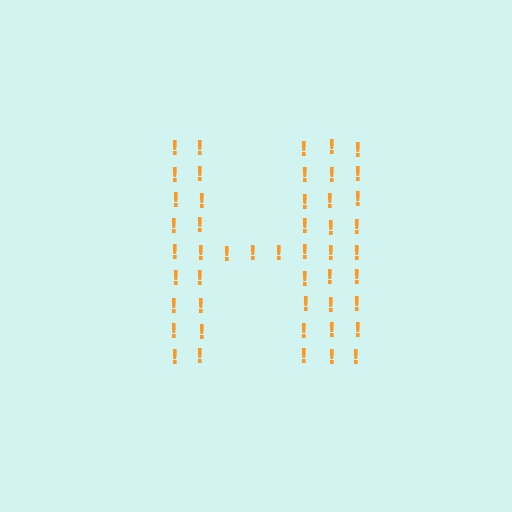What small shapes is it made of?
It is made of small exclamation marks.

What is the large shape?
The large shape is the letter H.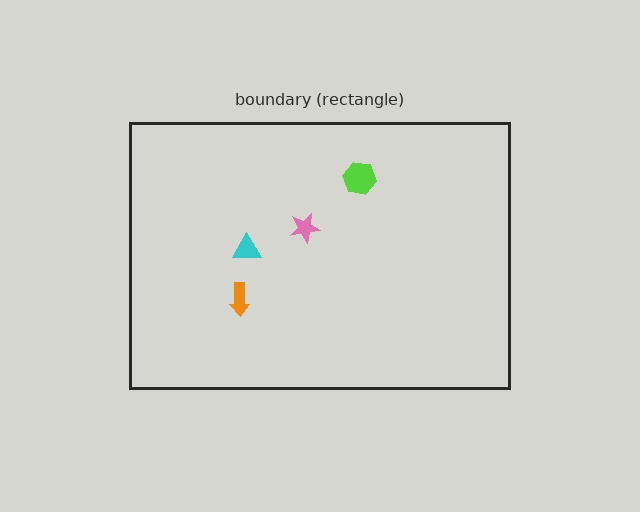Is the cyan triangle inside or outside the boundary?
Inside.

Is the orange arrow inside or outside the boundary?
Inside.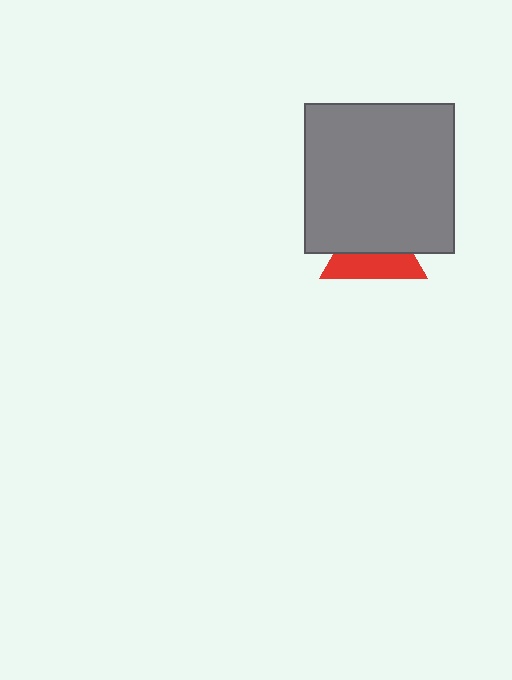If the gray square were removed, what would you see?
You would see the complete red triangle.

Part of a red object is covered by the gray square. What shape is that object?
It is a triangle.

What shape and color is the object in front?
The object in front is a gray square.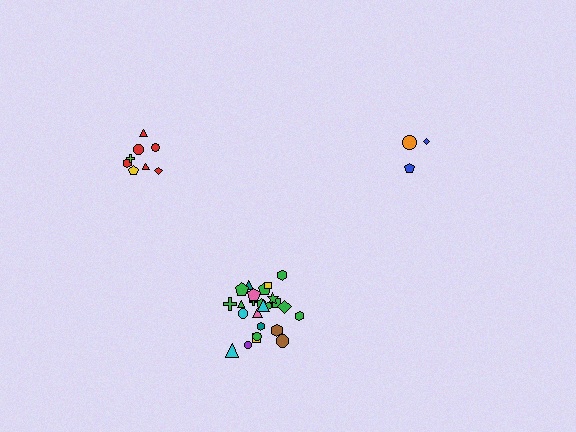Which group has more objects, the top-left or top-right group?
The top-left group.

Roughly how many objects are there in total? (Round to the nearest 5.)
Roughly 35 objects in total.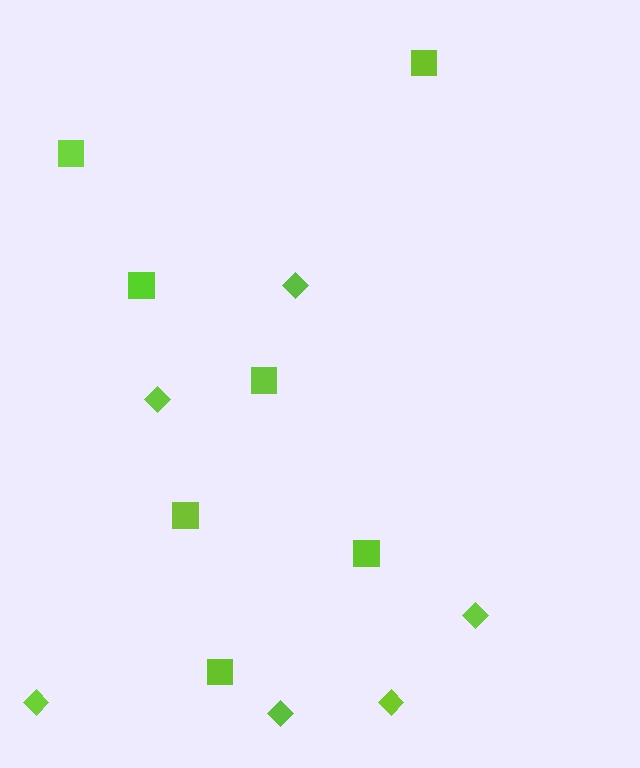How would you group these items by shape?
There are 2 groups: one group of squares (7) and one group of diamonds (6).